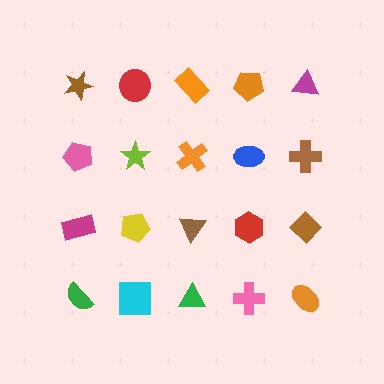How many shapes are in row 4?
5 shapes.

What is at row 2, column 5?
A brown cross.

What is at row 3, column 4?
A red hexagon.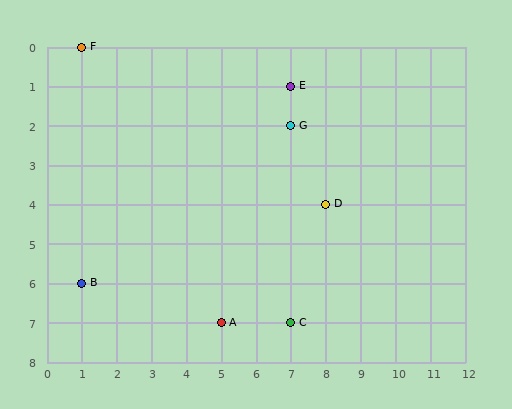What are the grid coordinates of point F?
Point F is at grid coordinates (1, 0).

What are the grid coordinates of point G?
Point G is at grid coordinates (7, 2).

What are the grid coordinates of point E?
Point E is at grid coordinates (7, 1).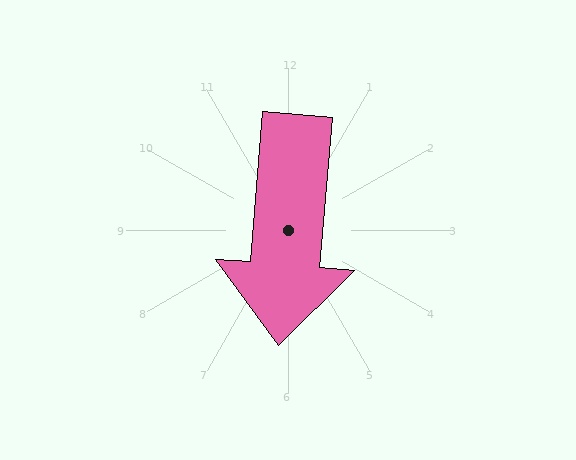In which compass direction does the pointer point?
South.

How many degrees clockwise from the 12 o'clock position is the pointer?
Approximately 185 degrees.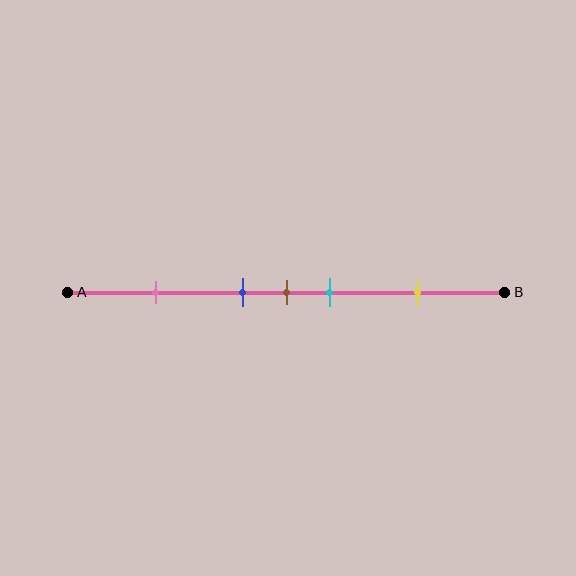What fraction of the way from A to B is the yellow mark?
The yellow mark is approximately 80% (0.8) of the way from A to B.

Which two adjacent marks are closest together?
The blue and brown marks are the closest adjacent pair.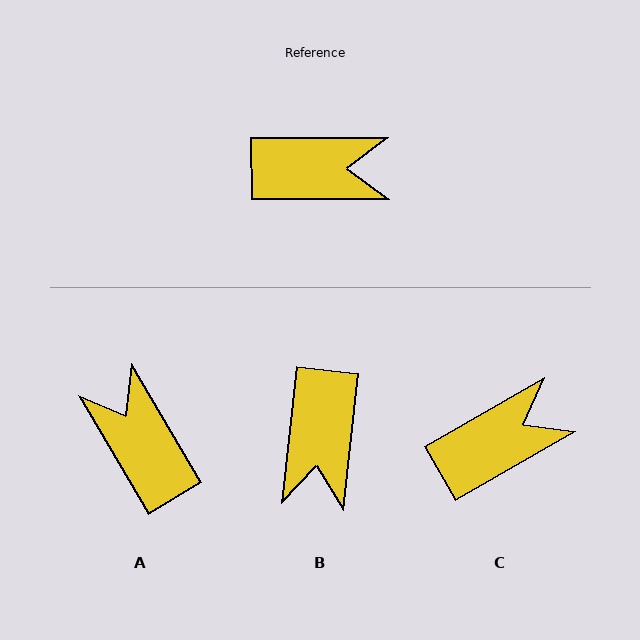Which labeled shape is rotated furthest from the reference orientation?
A, about 120 degrees away.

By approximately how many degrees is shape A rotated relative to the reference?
Approximately 120 degrees counter-clockwise.